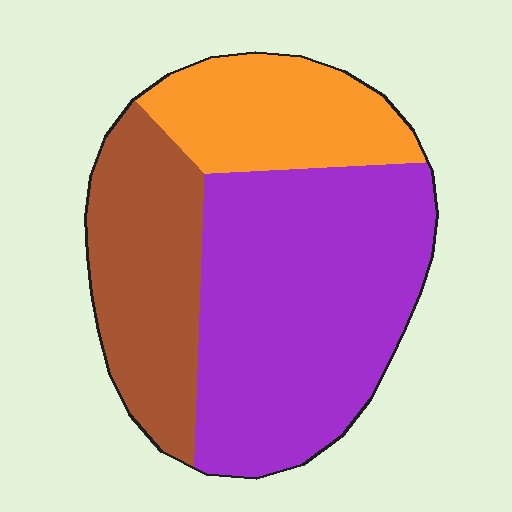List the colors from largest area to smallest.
From largest to smallest: purple, brown, orange.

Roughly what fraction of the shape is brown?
Brown covers 27% of the shape.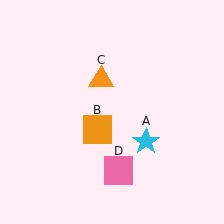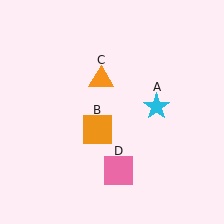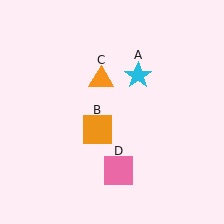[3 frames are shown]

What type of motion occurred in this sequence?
The cyan star (object A) rotated counterclockwise around the center of the scene.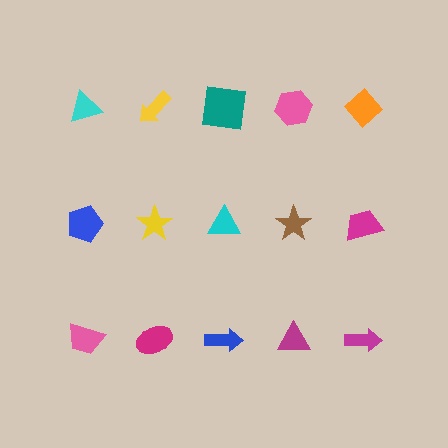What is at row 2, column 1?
A blue pentagon.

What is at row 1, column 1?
A cyan triangle.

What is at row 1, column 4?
A pink hexagon.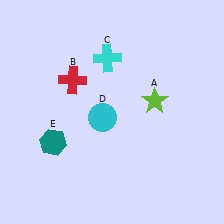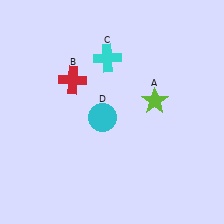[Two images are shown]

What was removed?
The teal hexagon (E) was removed in Image 2.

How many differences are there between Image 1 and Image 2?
There is 1 difference between the two images.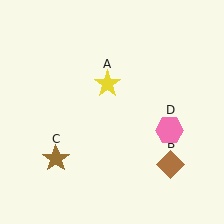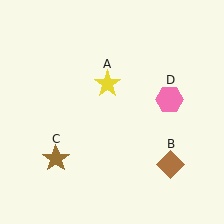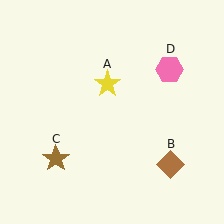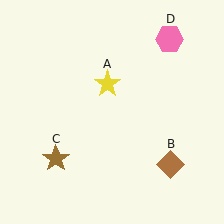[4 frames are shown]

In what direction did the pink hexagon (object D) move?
The pink hexagon (object D) moved up.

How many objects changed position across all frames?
1 object changed position: pink hexagon (object D).